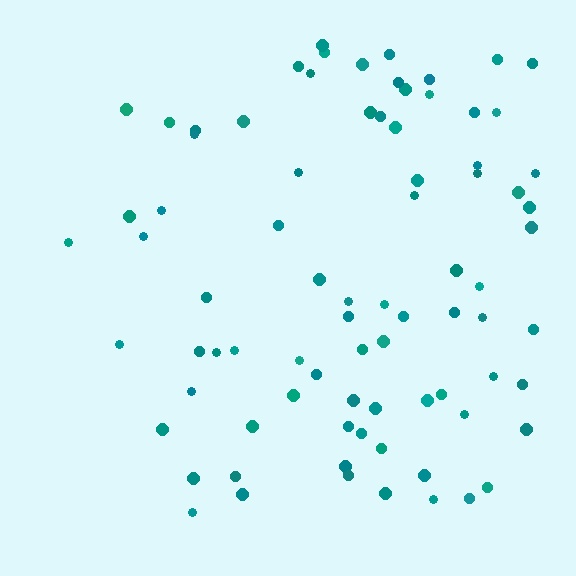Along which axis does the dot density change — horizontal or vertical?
Horizontal.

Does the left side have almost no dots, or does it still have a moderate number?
Still a moderate number, just noticeably fewer than the right.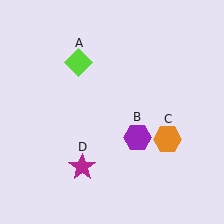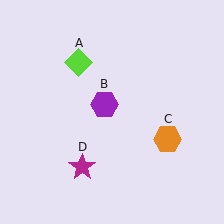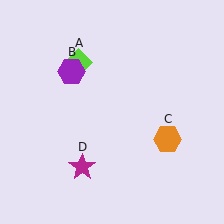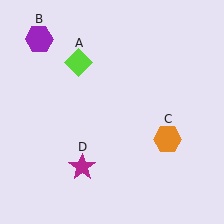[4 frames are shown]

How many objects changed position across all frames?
1 object changed position: purple hexagon (object B).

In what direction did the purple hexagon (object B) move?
The purple hexagon (object B) moved up and to the left.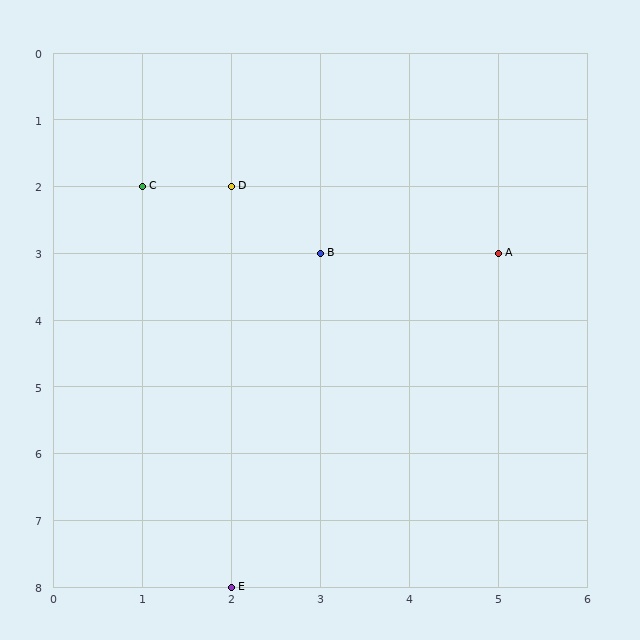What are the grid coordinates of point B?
Point B is at grid coordinates (3, 3).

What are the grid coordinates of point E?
Point E is at grid coordinates (2, 8).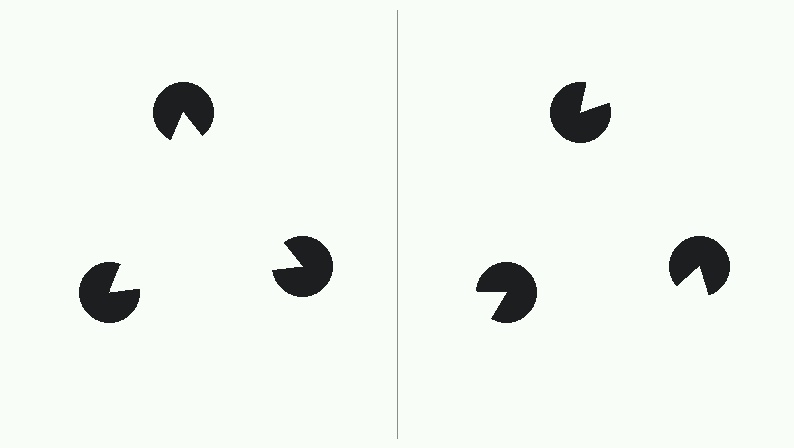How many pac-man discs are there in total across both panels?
6 — 3 on each side.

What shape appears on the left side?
An illusory triangle.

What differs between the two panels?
The pac-man discs are positioned identically on both sides; only the wedge orientations differ. On the left they align to a triangle; on the right they are misaligned.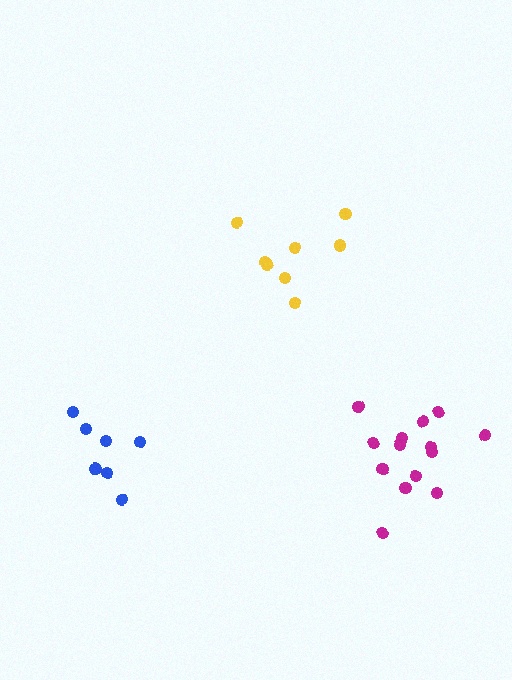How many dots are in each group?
Group 1: 8 dots, Group 2: 14 dots, Group 3: 8 dots (30 total).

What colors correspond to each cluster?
The clusters are colored: blue, magenta, yellow.